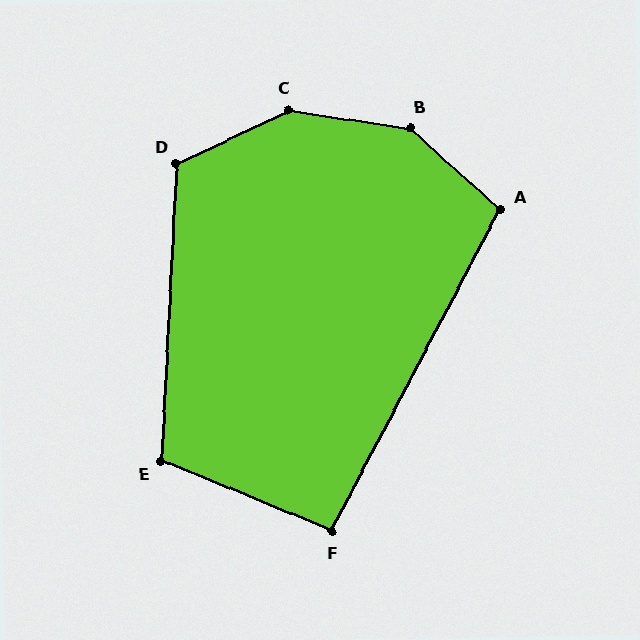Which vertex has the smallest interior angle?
F, at approximately 95 degrees.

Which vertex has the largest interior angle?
B, at approximately 146 degrees.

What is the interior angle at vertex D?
Approximately 119 degrees (obtuse).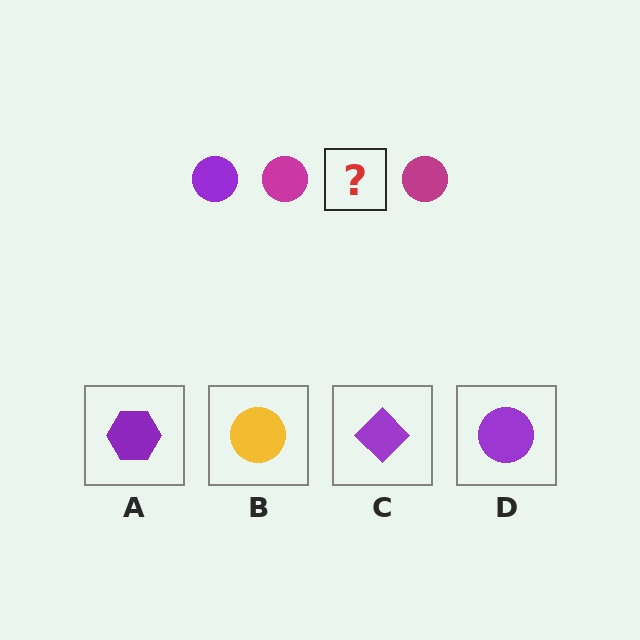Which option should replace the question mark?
Option D.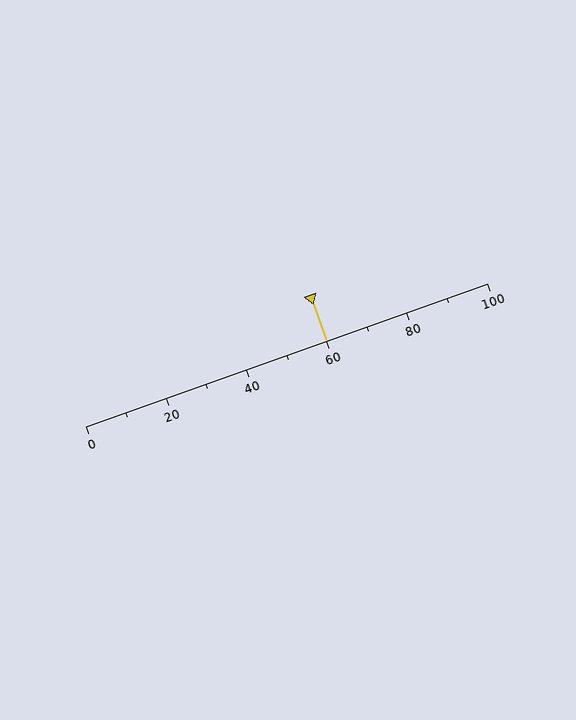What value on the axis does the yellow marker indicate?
The marker indicates approximately 60.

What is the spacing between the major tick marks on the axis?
The major ticks are spaced 20 apart.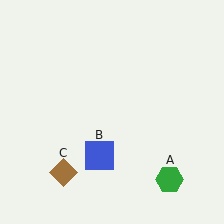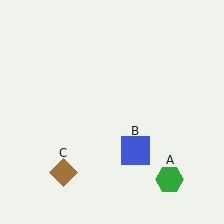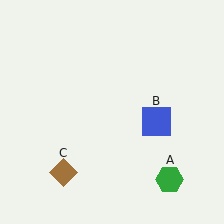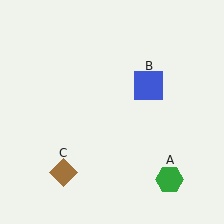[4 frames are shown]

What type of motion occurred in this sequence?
The blue square (object B) rotated counterclockwise around the center of the scene.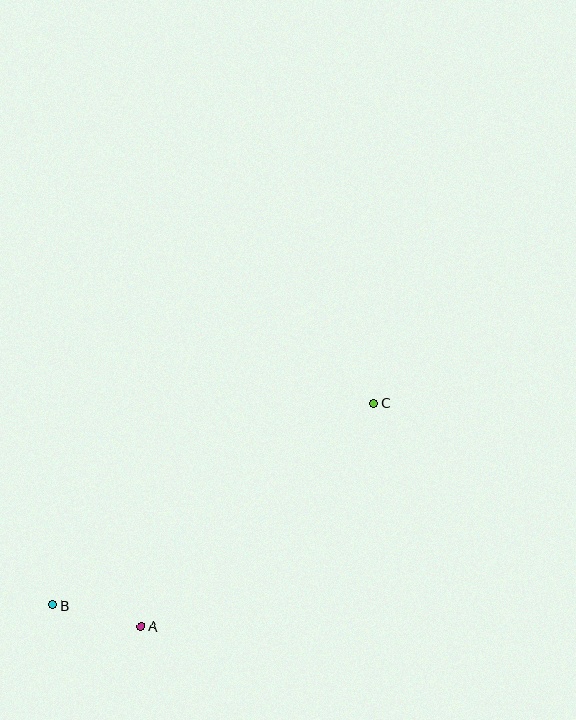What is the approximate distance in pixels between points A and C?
The distance between A and C is approximately 322 pixels.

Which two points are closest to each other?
Points A and B are closest to each other.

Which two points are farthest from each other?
Points B and C are farthest from each other.